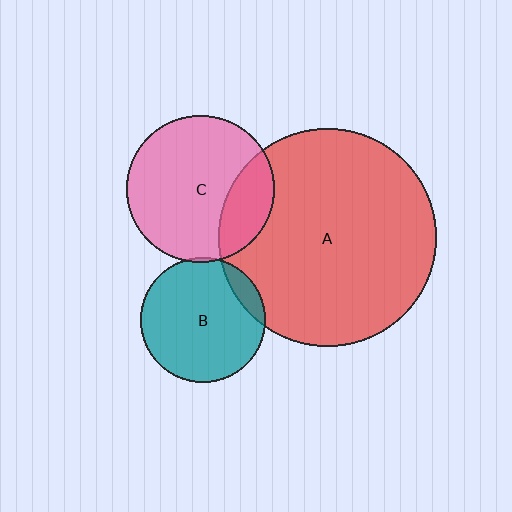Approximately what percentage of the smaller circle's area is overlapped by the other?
Approximately 5%.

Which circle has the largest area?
Circle A (red).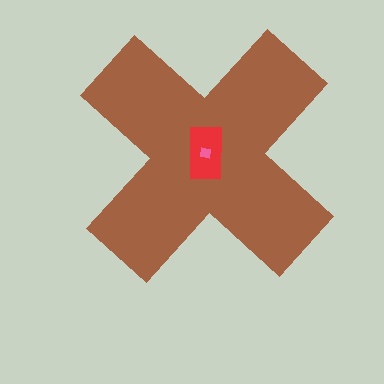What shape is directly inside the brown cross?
The red rectangle.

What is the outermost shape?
The brown cross.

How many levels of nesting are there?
3.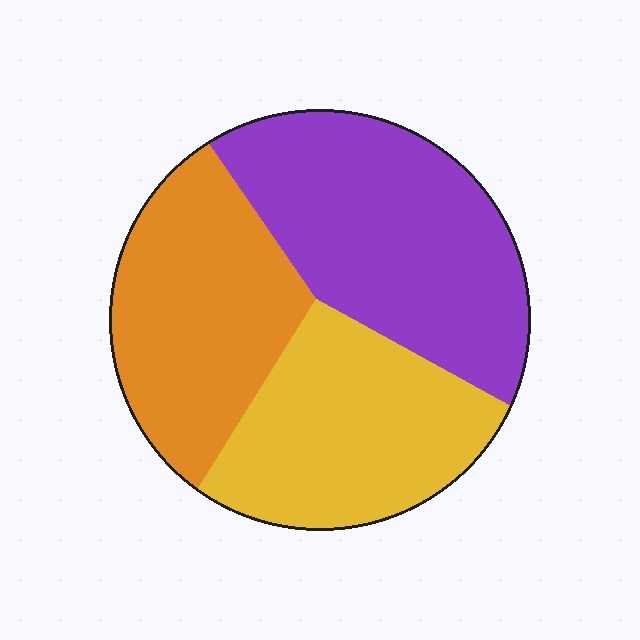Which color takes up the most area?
Purple, at roughly 40%.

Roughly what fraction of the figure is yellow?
Yellow takes up about one third (1/3) of the figure.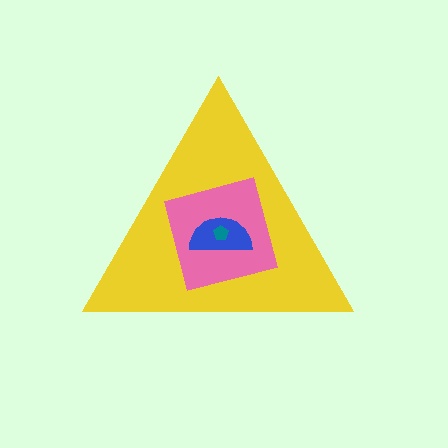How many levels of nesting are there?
4.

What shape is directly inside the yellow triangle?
The pink square.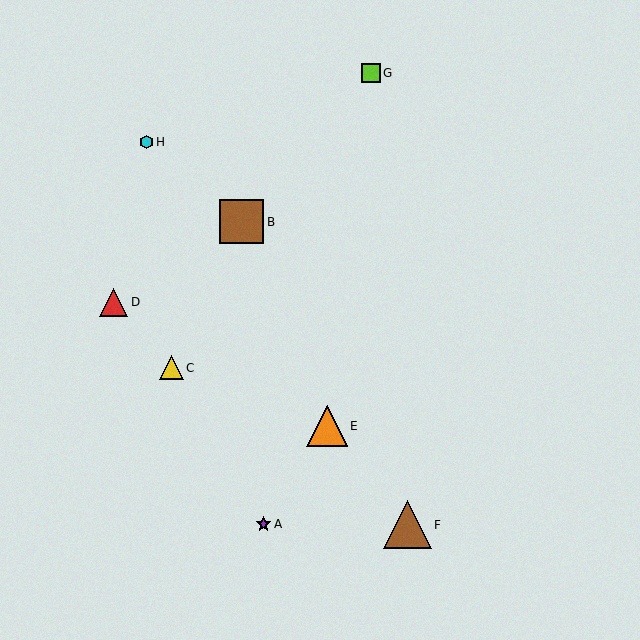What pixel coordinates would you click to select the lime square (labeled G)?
Click at (371, 73) to select the lime square G.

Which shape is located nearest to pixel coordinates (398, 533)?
The brown triangle (labeled F) at (407, 525) is nearest to that location.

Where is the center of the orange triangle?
The center of the orange triangle is at (327, 426).